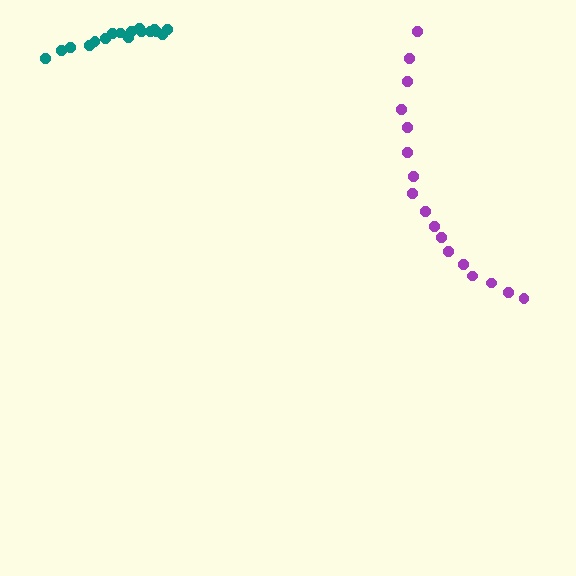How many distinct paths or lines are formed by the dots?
There are 2 distinct paths.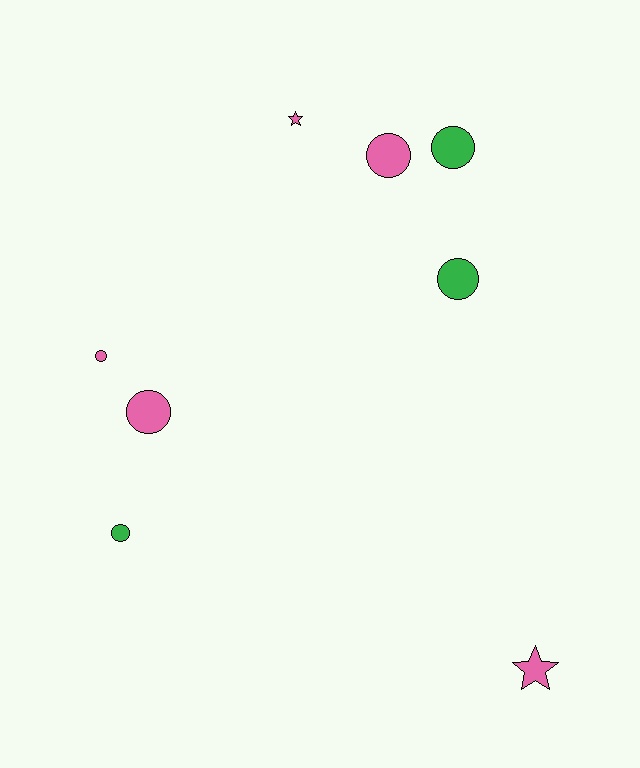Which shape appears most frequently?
Circle, with 6 objects.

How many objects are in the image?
There are 8 objects.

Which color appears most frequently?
Pink, with 5 objects.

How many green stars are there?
There are no green stars.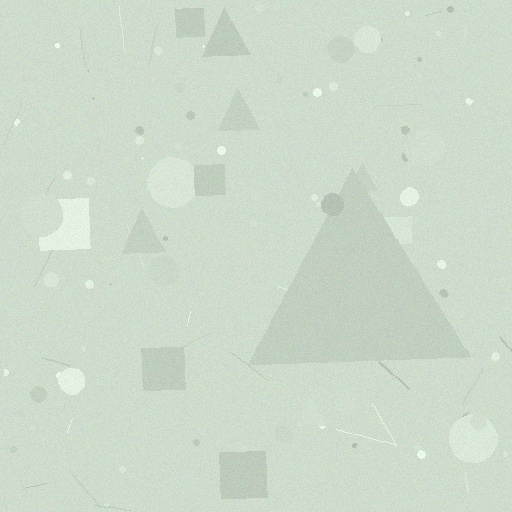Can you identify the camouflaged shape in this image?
The camouflaged shape is a triangle.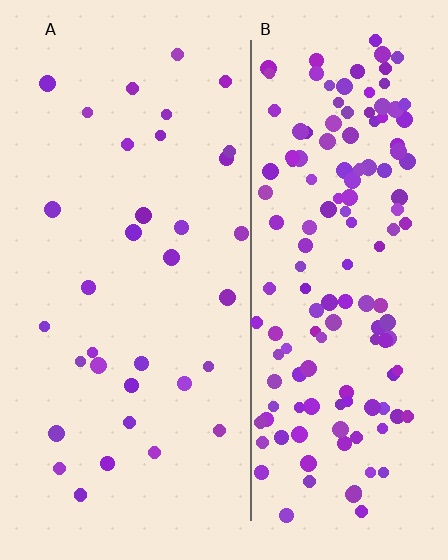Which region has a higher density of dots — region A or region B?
B (the right).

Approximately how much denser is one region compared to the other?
Approximately 4.4× — region B over region A.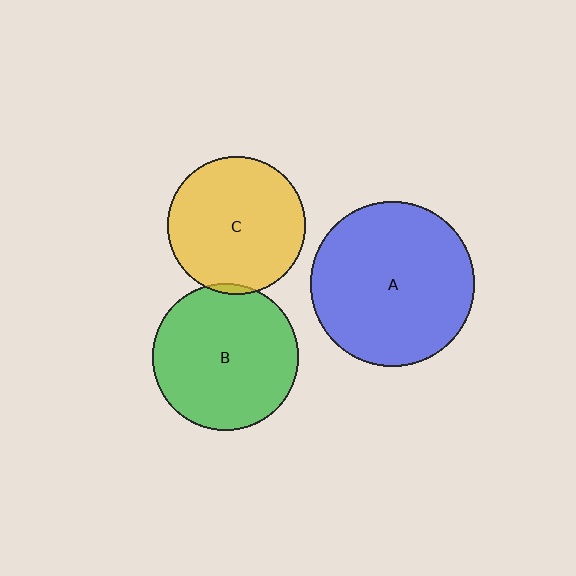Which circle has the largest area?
Circle A (blue).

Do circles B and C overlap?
Yes.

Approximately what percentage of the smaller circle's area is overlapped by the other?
Approximately 5%.